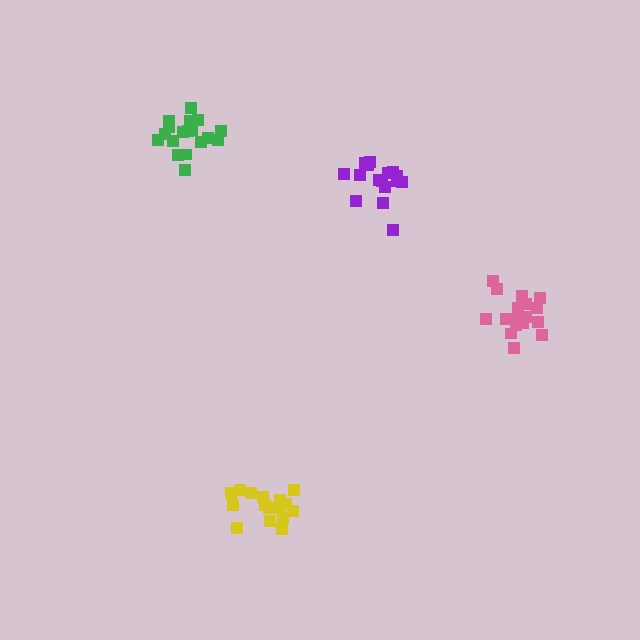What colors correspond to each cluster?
The clusters are colored: purple, pink, yellow, green.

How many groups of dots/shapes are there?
There are 4 groups.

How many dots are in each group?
Group 1: 16 dots, Group 2: 18 dots, Group 3: 17 dots, Group 4: 18 dots (69 total).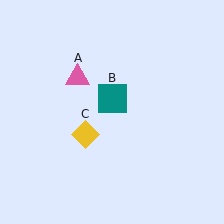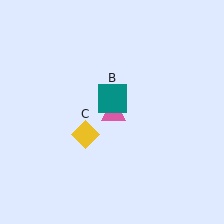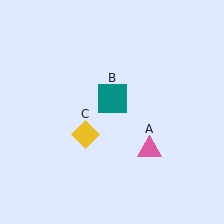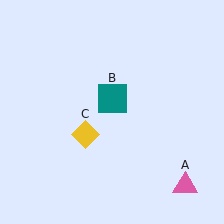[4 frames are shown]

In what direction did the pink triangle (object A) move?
The pink triangle (object A) moved down and to the right.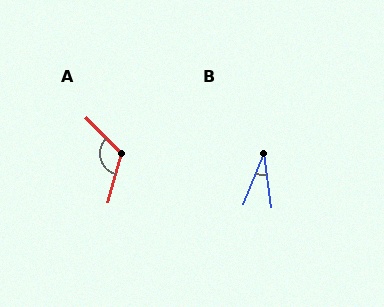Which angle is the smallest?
B, at approximately 30 degrees.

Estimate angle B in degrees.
Approximately 30 degrees.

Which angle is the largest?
A, at approximately 120 degrees.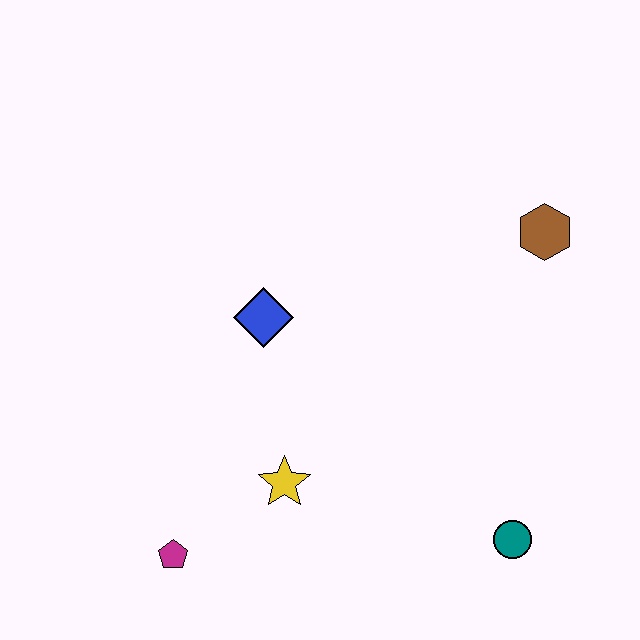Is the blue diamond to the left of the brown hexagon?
Yes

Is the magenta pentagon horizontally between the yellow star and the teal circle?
No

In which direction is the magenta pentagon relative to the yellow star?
The magenta pentagon is to the left of the yellow star.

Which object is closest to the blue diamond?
The yellow star is closest to the blue diamond.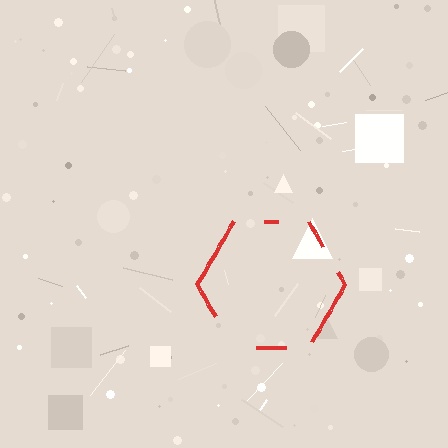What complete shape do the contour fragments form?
The contour fragments form a hexagon.